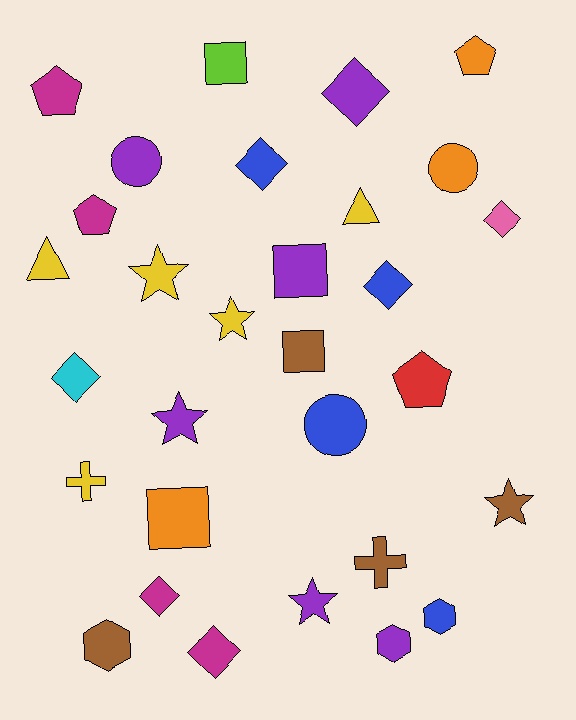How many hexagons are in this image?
There are 3 hexagons.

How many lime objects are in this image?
There is 1 lime object.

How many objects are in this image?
There are 30 objects.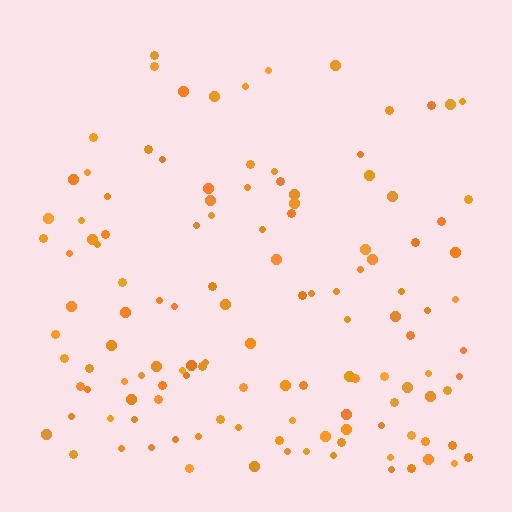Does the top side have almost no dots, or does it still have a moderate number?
Still a moderate number, just noticeably fewer than the bottom.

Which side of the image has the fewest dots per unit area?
The top.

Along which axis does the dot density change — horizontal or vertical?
Vertical.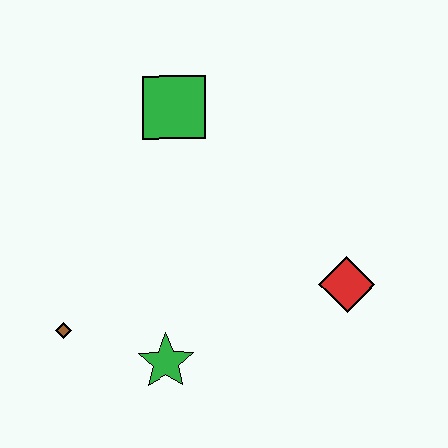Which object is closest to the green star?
The brown diamond is closest to the green star.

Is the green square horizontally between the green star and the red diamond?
Yes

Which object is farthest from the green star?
The green square is farthest from the green star.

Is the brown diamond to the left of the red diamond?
Yes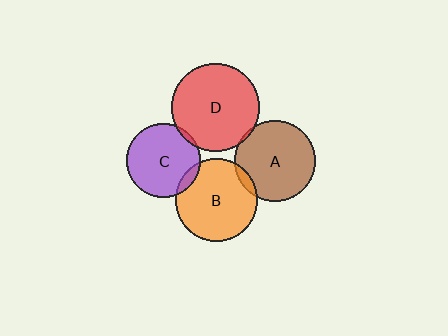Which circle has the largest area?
Circle D (red).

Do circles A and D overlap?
Yes.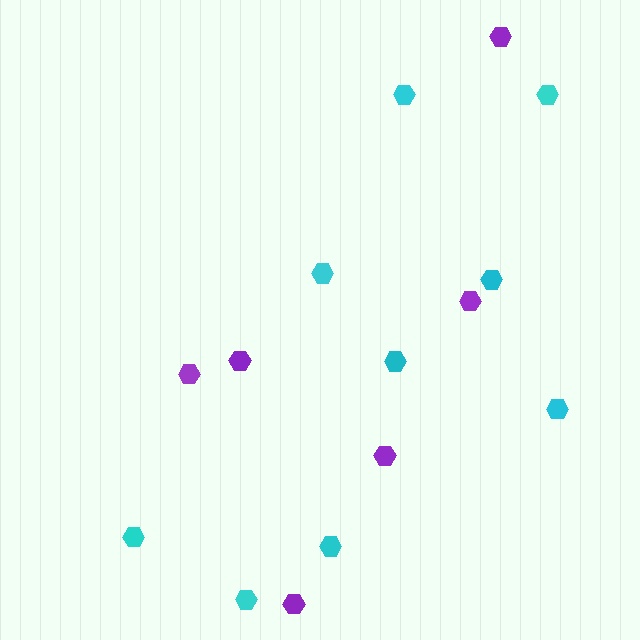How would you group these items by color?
There are 2 groups: one group of purple hexagons (6) and one group of cyan hexagons (9).